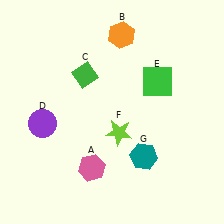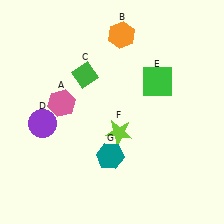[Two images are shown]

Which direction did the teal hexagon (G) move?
The teal hexagon (G) moved left.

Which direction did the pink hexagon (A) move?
The pink hexagon (A) moved up.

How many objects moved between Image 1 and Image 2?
2 objects moved between the two images.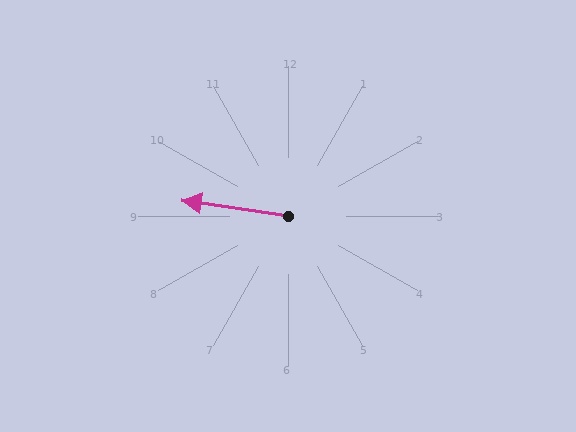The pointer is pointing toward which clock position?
Roughly 9 o'clock.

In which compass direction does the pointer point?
West.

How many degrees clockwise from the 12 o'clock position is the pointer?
Approximately 278 degrees.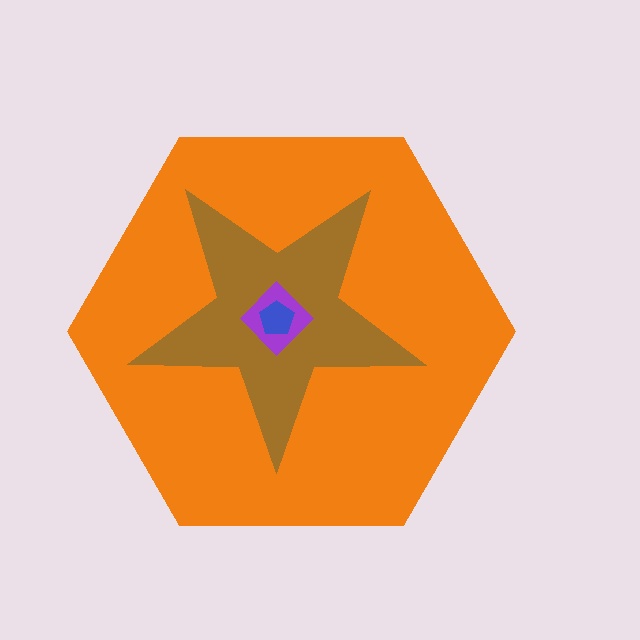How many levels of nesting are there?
4.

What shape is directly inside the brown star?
The purple diamond.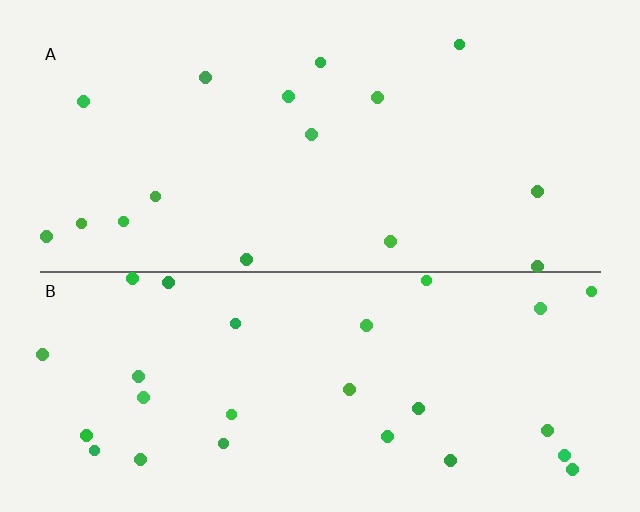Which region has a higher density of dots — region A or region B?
B (the bottom).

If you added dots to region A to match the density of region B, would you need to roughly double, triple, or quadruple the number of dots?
Approximately double.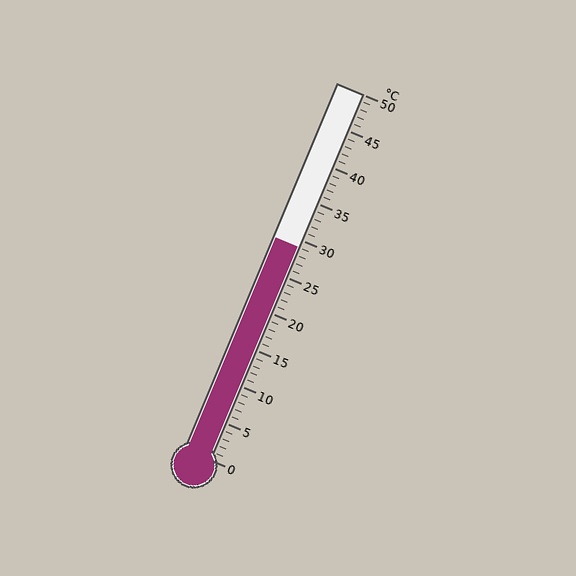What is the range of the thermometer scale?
The thermometer scale ranges from 0°C to 50°C.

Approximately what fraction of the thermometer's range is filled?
The thermometer is filled to approximately 60% of its range.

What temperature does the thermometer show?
The thermometer shows approximately 29°C.